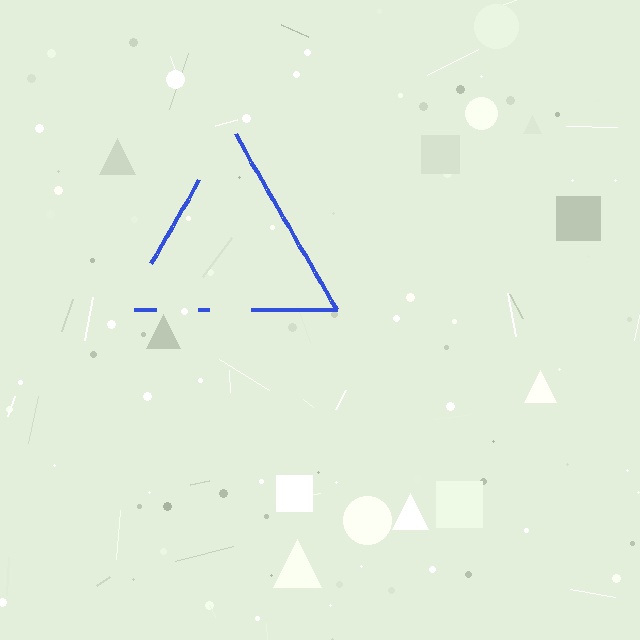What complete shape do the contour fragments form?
The contour fragments form a triangle.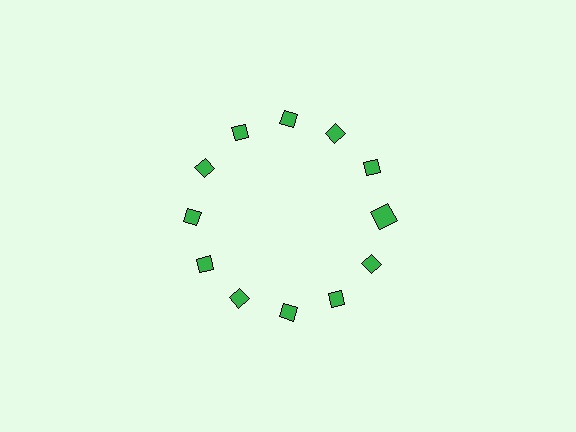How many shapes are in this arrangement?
There are 12 shapes arranged in a ring pattern.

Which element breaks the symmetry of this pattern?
The green square at roughly the 3 o'clock position breaks the symmetry. All other shapes are green diamonds.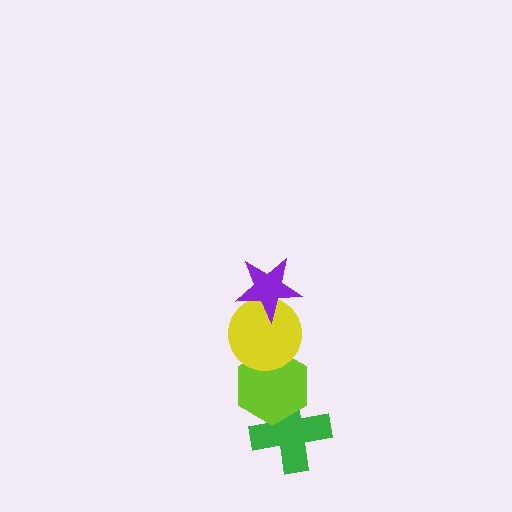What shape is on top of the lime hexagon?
The yellow circle is on top of the lime hexagon.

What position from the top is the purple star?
The purple star is 1st from the top.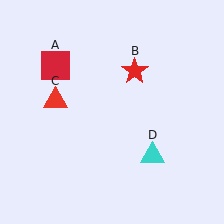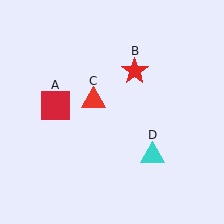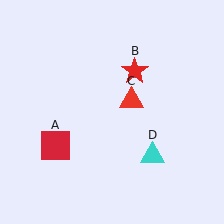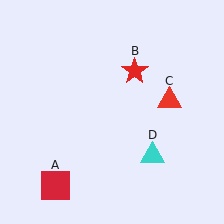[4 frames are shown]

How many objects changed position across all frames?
2 objects changed position: red square (object A), red triangle (object C).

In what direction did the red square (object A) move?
The red square (object A) moved down.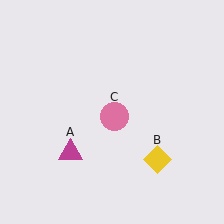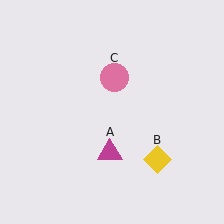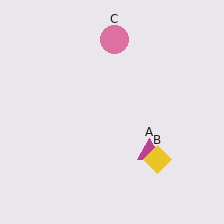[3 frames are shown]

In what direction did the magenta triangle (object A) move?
The magenta triangle (object A) moved right.